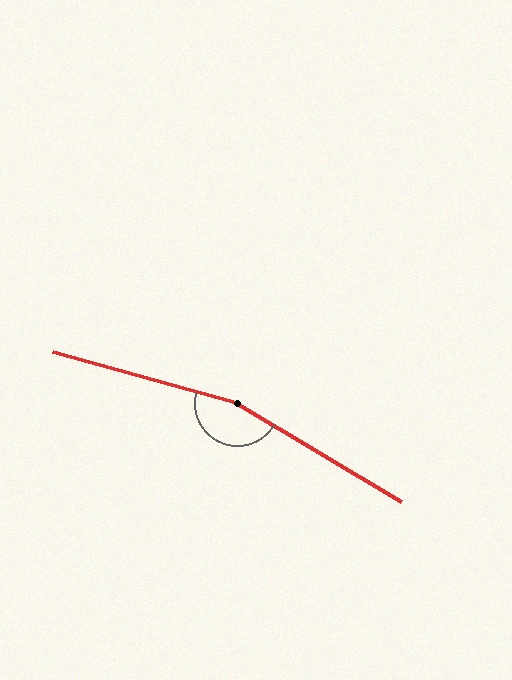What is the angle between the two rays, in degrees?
Approximately 165 degrees.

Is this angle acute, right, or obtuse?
It is obtuse.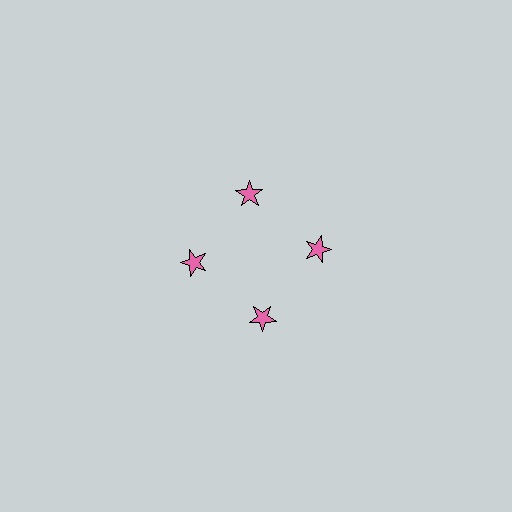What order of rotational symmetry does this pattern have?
This pattern has 4-fold rotational symmetry.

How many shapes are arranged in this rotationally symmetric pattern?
There are 4 shapes, arranged in 4 groups of 1.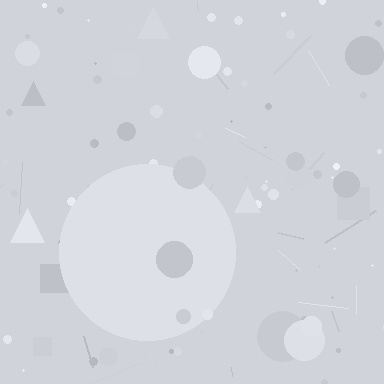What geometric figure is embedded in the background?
A circle is embedded in the background.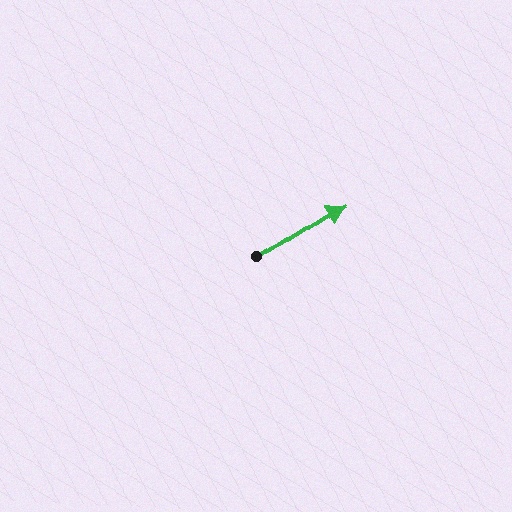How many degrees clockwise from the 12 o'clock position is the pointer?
Approximately 58 degrees.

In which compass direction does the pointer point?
Northeast.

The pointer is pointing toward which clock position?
Roughly 2 o'clock.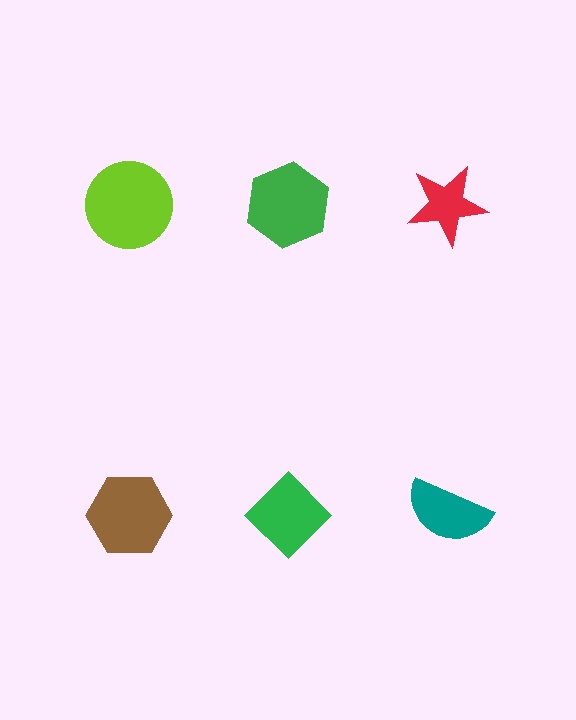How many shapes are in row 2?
3 shapes.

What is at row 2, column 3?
A teal semicircle.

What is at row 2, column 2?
A green diamond.